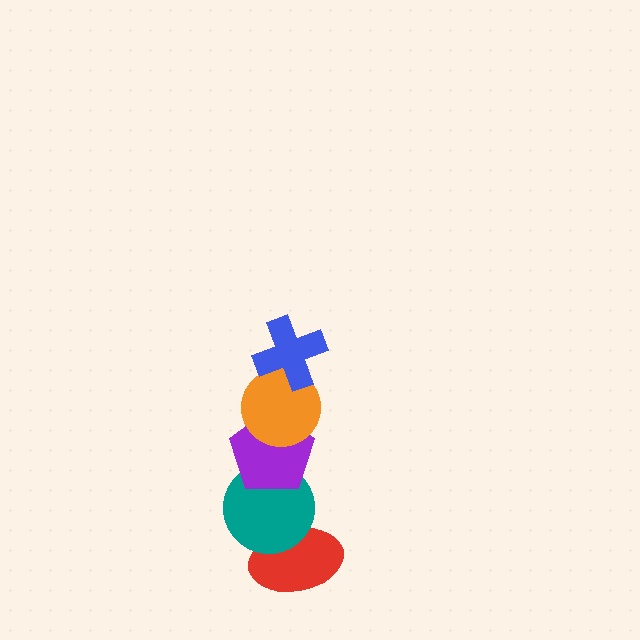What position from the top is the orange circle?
The orange circle is 2nd from the top.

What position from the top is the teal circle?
The teal circle is 4th from the top.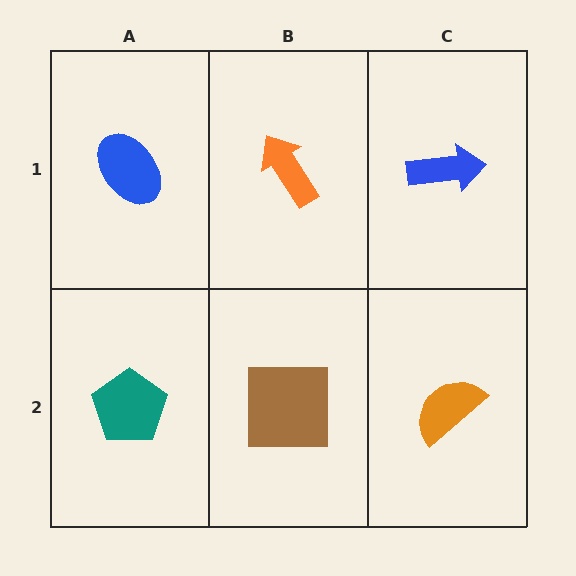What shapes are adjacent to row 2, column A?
A blue ellipse (row 1, column A), a brown square (row 2, column B).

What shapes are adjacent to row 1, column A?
A teal pentagon (row 2, column A), an orange arrow (row 1, column B).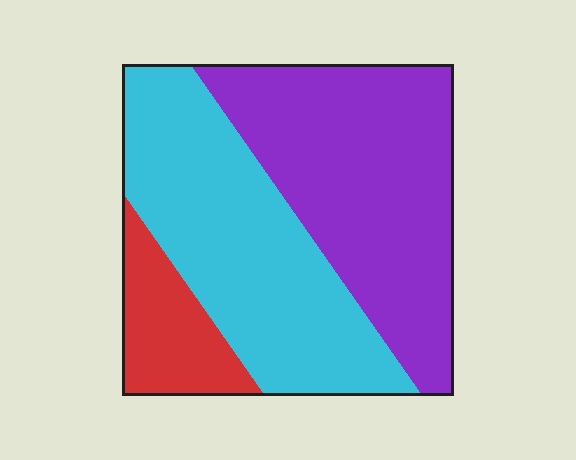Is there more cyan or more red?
Cyan.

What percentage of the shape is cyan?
Cyan covers roughly 40% of the shape.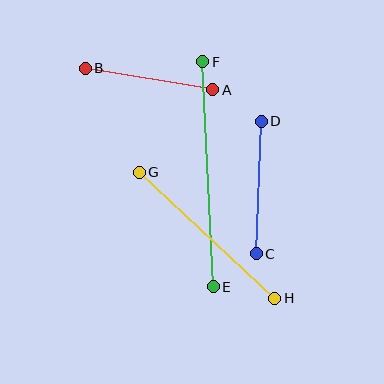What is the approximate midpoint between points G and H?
The midpoint is at approximately (207, 235) pixels.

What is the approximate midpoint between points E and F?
The midpoint is at approximately (208, 174) pixels.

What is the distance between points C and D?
The distance is approximately 132 pixels.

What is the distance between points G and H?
The distance is approximately 185 pixels.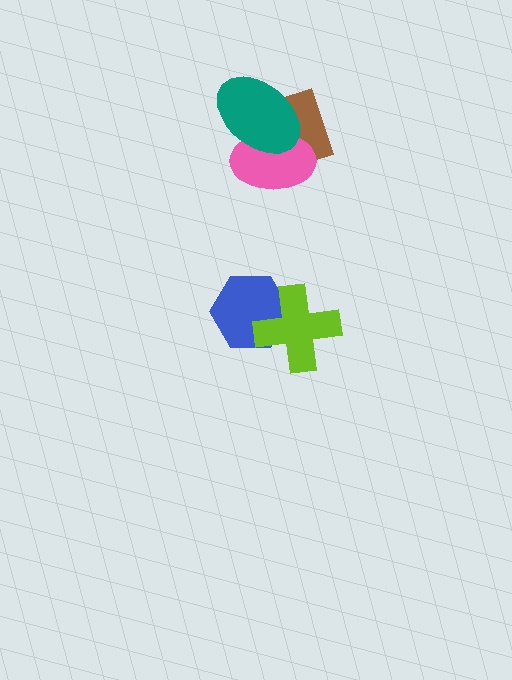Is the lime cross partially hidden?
No, no other shape covers it.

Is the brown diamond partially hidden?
Yes, it is partially covered by another shape.